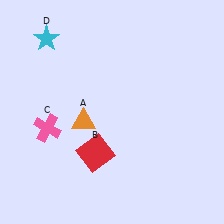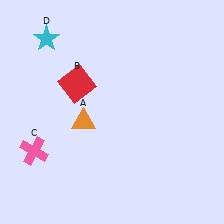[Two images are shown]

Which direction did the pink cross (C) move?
The pink cross (C) moved down.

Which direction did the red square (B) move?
The red square (B) moved up.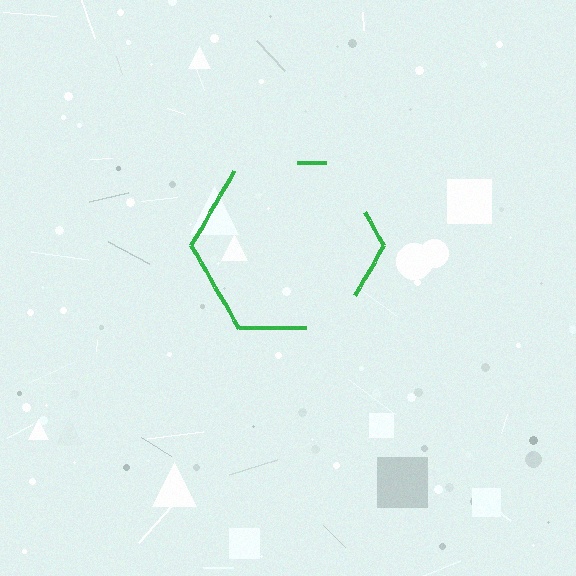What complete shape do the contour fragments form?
The contour fragments form a hexagon.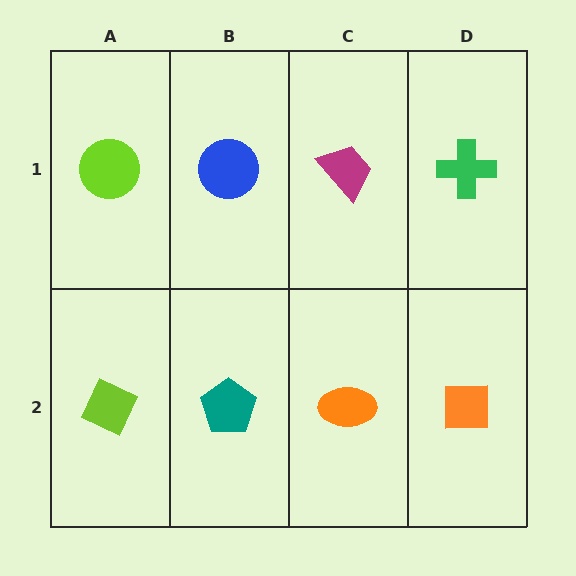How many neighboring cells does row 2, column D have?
2.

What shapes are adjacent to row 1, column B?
A teal pentagon (row 2, column B), a lime circle (row 1, column A), a magenta trapezoid (row 1, column C).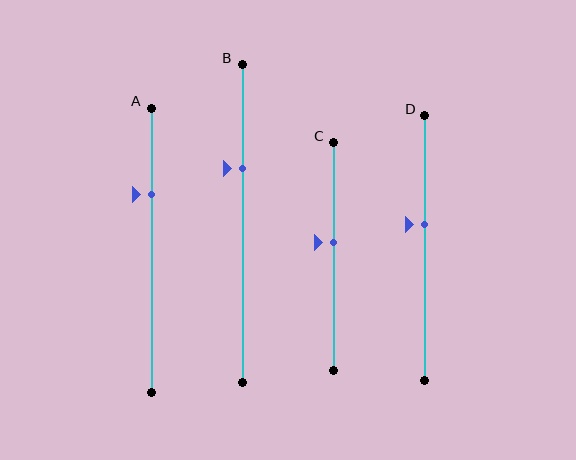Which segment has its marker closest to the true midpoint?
Segment C has its marker closest to the true midpoint.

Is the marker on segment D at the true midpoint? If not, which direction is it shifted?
No, the marker on segment D is shifted upward by about 9% of the segment length.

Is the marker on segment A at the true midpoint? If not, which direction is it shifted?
No, the marker on segment A is shifted upward by about 20% of the segment length.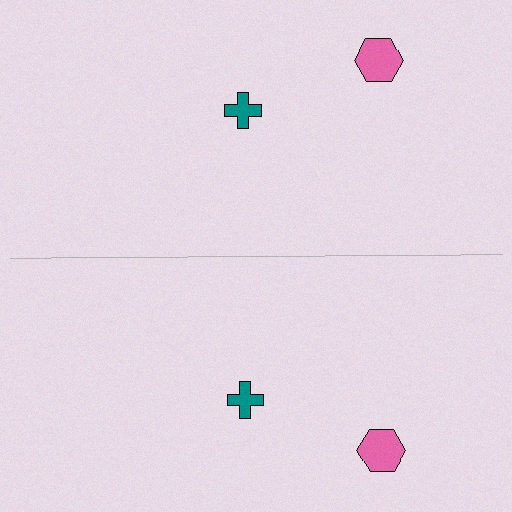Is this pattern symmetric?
Yes, this pattern has bilateral (reflection) symmetry.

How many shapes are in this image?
There are 4 shapes in this image.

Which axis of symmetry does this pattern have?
The pattern has a horizontal axis of symmetry running through the center of the image.